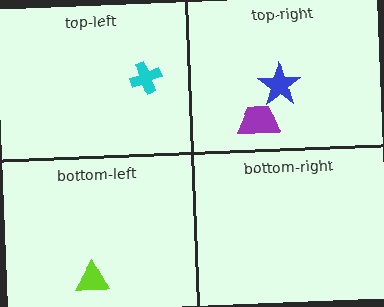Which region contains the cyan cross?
The top-left region.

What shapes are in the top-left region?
The cyan cross.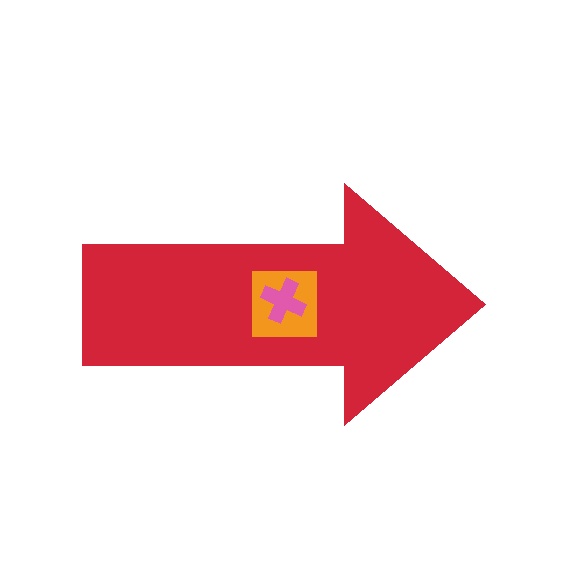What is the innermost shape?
The pink cross.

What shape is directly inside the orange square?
The pink cross.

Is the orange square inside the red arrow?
Yes.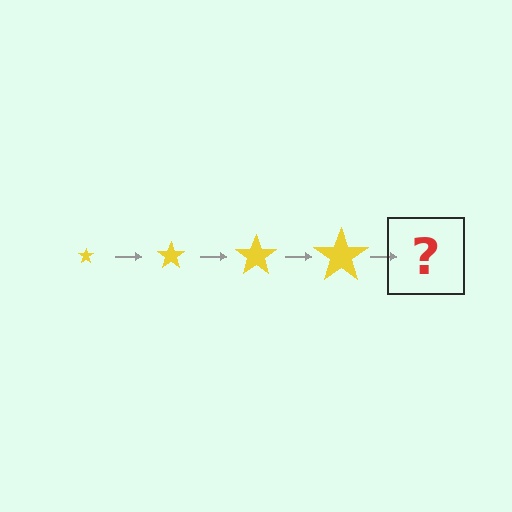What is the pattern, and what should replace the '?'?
The pattern is that the star gets progressively larger each step. The '?' should be a yellow star, larger than the previous one.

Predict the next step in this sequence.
The next step is a yellow star, larger than the previous one.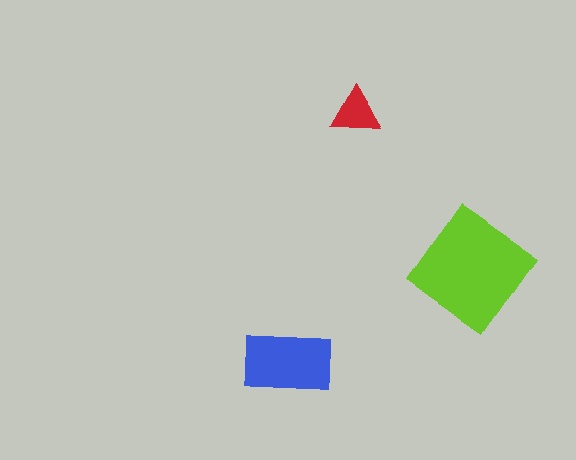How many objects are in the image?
There are 3 objects in the image.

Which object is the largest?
The lime diamond.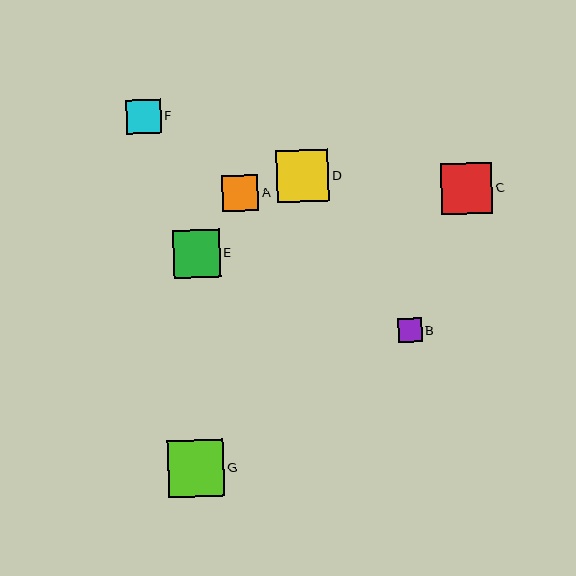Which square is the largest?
Square G is the largest with a size of approximately 57 pixels.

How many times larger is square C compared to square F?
Square C is approximately 1.5 times the size of square F.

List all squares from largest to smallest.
From largest to smallest: G, D, C, E, A, F, B.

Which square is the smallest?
Square B is the smallest with a size of approximately 24 pixels.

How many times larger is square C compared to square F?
Square C is approximately 1.5 times the size of square F.